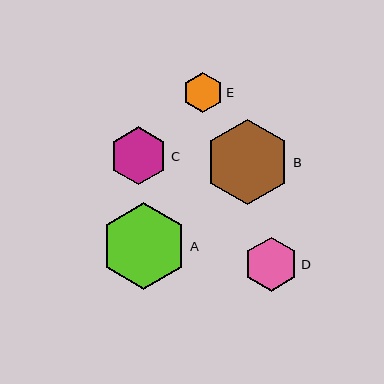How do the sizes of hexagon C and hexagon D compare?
Hexagon C and hexagon D are approximately the same size.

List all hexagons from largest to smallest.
From largest to smallest: A, B, C, D, E.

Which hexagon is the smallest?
Hexagon E is the smallest with a size of approximately 40 pixels.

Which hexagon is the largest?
Hexagon A is the largest with a size of approximately 87 pixels.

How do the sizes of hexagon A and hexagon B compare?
Hexagon A and hexagon B are approximately the same size.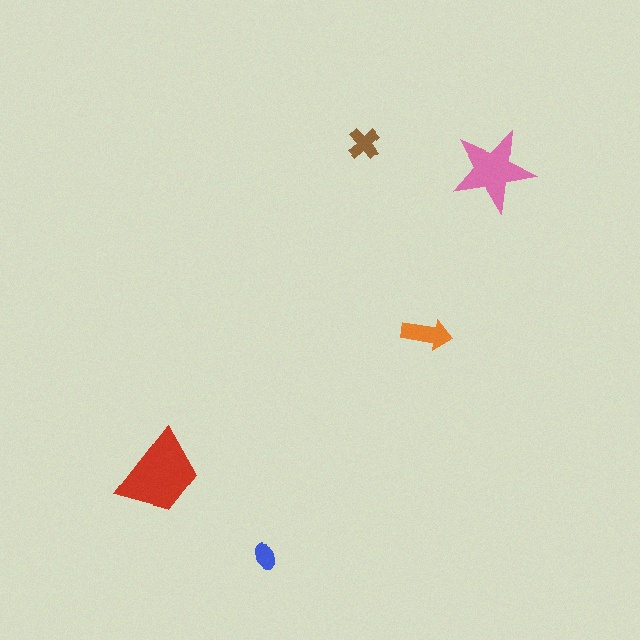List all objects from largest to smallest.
The red trapezoid, the pink star, the orange arrow, the brown cross, the blue ellipse.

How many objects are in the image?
There are 5 objects in the image.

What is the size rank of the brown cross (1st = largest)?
4th.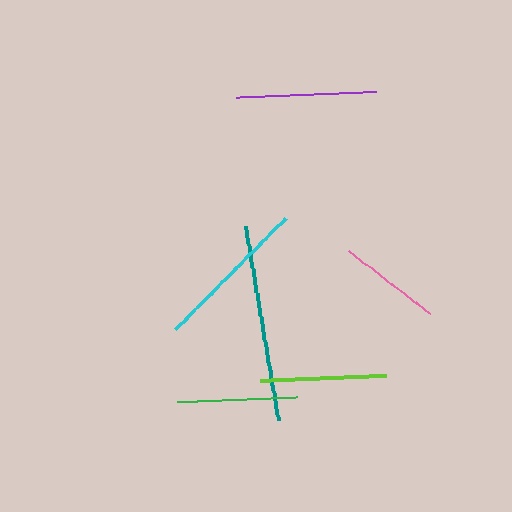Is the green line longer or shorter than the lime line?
The lime line is longer than the green line.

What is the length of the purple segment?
The purple segment is approximately 141 pixels long.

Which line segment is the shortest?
The pink line is the shortest at approximately 103 pixels.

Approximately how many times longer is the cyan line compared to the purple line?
The cyan line is approximately 1.1 times the length of the purple line.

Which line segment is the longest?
The teal line is the longest at approximately 197 pixels.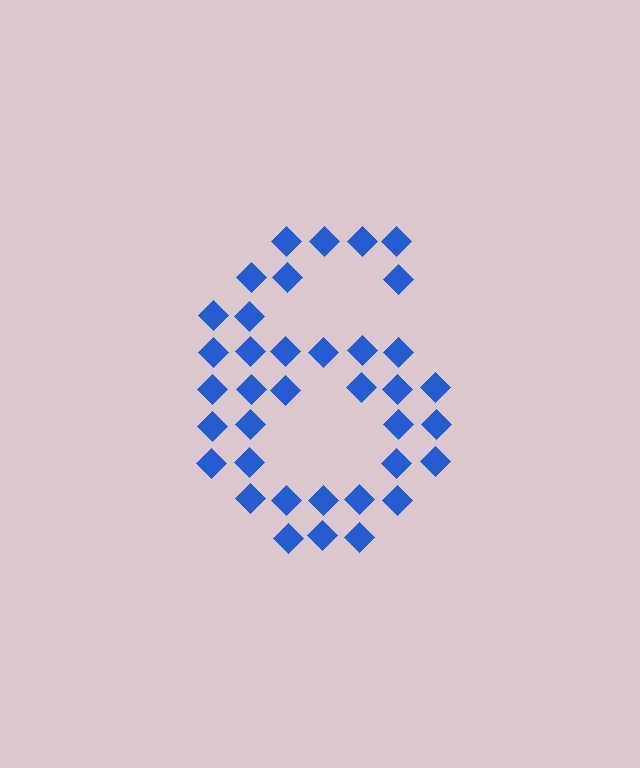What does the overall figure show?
The overall figure shows the digit 6.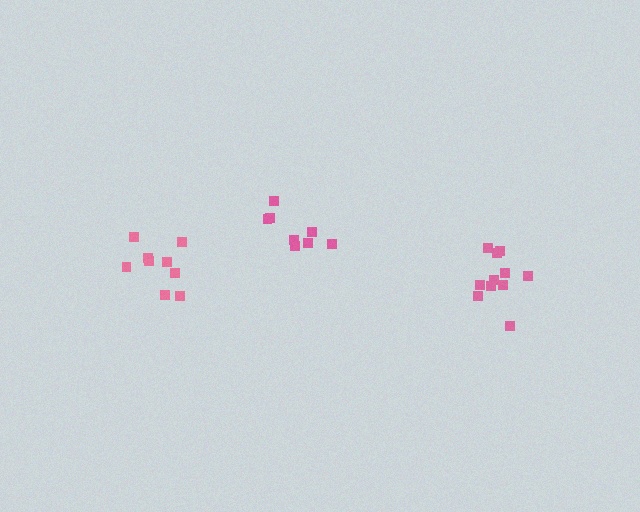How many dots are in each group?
Group 1: 11 dots, Group 2: 9 dots, Group 3: 8 dots (28 total).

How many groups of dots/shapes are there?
There are 3 groups.